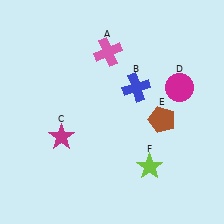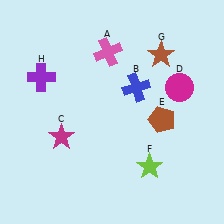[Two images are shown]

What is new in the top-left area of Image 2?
A purple cross (H) was added in the top-left area of Image 2.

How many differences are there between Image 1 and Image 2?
There are 2 differences between the two images.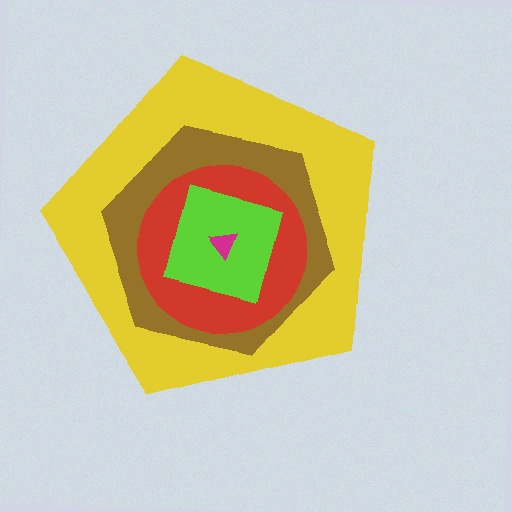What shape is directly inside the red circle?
The lime square.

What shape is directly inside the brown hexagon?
The red circle.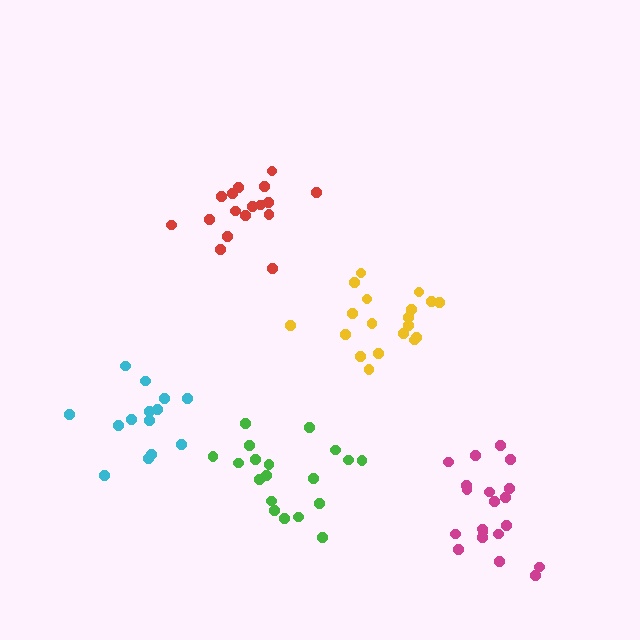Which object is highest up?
The red cluster is topmost.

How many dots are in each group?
Group 1: 14 dots, Group 2: 20 dots, Group 3: 17 dots, Group 4: 19 dots, Group 5: 19 dots (89 total).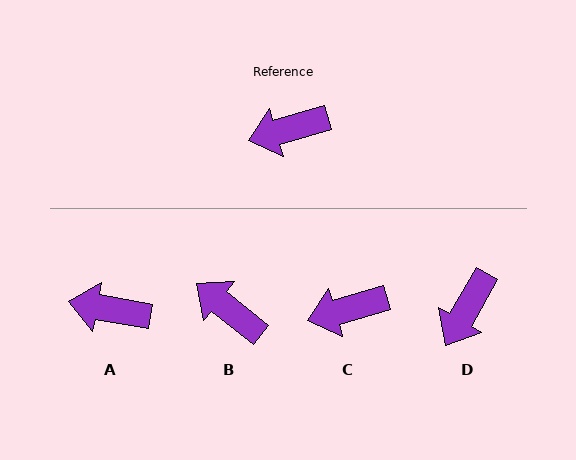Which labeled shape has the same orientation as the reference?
C.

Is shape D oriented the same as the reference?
No, it is off by about 44 degrees.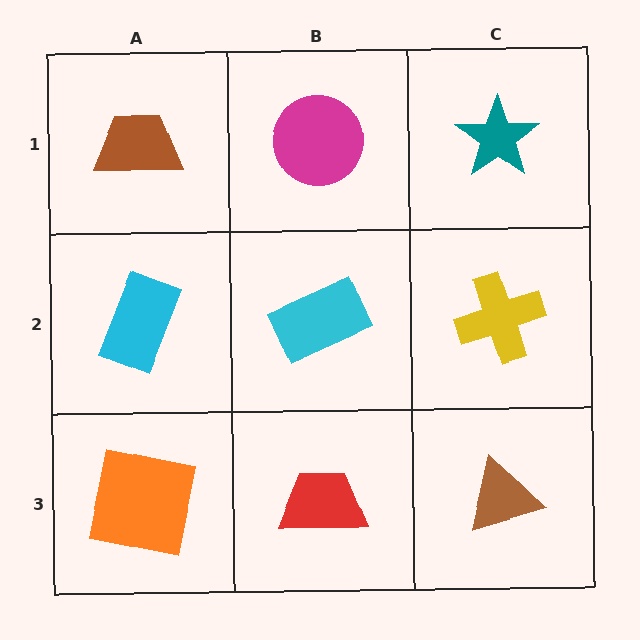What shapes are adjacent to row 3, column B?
A cyan rectangle (row 2, column B), an orange square (row 3, column A), a brown triangle (row 3, column C).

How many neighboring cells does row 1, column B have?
3.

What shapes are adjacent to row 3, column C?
A yellow cross (row 2, column C), a red trapezoid (row 3, column B).